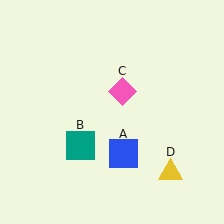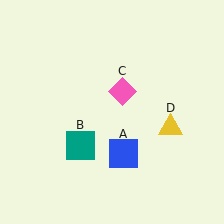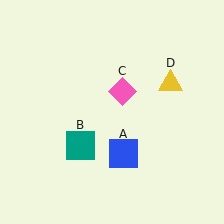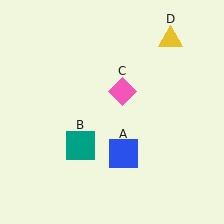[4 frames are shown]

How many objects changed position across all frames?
1 object changed position: yellow triangle (object D).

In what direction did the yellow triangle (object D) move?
The yellow triangle (object D) moved up.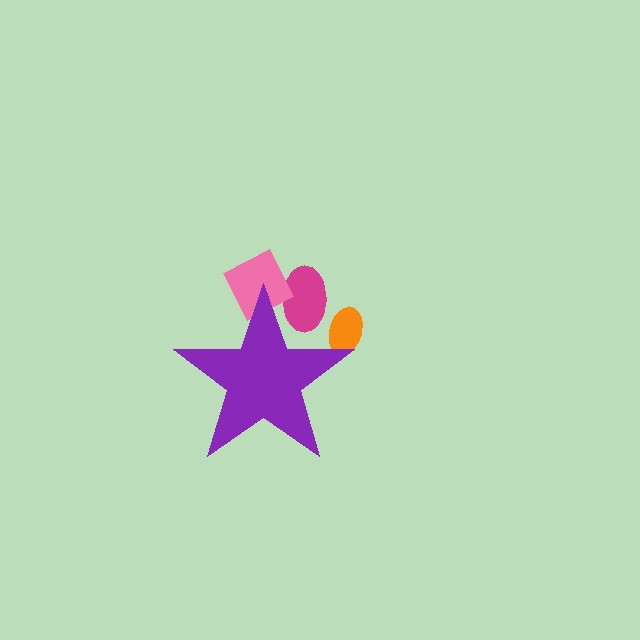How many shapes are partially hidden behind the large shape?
3 shapes are partially hidden.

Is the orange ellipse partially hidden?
Yes, the orange ellipse is partially hidden behind the purple star.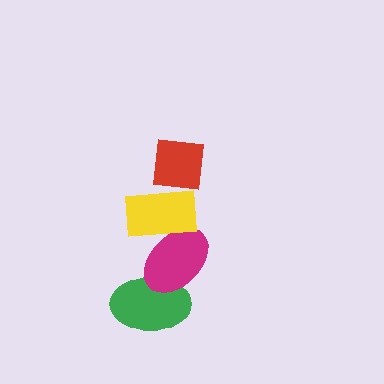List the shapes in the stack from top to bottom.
From top to bottom: the red square, the yellow rectangle, the magenta ellipse, the green ellipse.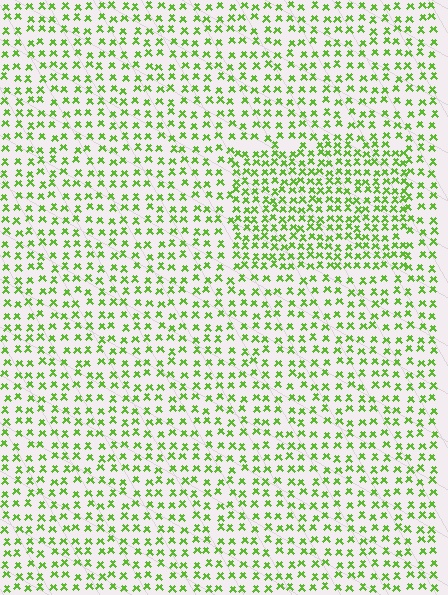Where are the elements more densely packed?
The elements are more densely packed inside the rectangle boundary.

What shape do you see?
I see a rectangle.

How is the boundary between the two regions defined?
The boundary is defined by a change in element density (approximately 1.6x ratio). All elements are the same color, size, and shape.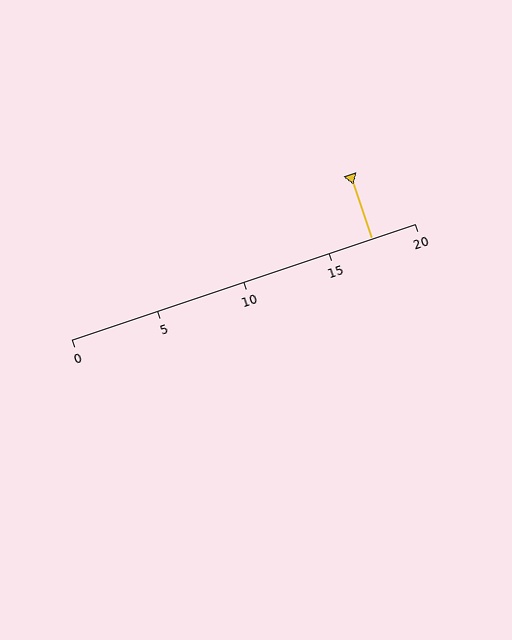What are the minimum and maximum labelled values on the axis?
The axis runs from 0 to 20.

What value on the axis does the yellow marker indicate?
The marker indicates approximately 17.5.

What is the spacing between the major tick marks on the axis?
The major ticks are spaced 5 apart.